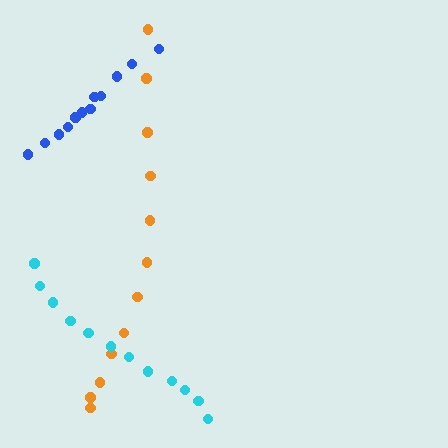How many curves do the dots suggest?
There are 3 distinct paths.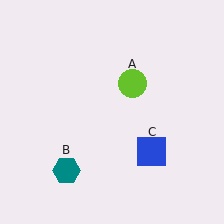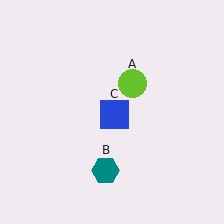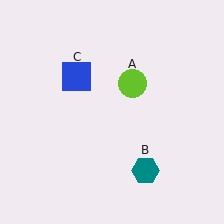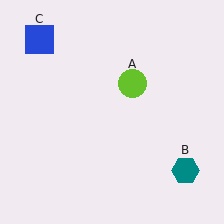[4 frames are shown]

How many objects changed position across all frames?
2 objects changed position: teal hexagon (object B), blue square (object C).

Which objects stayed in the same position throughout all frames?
Lime circle (object A) remained stationary.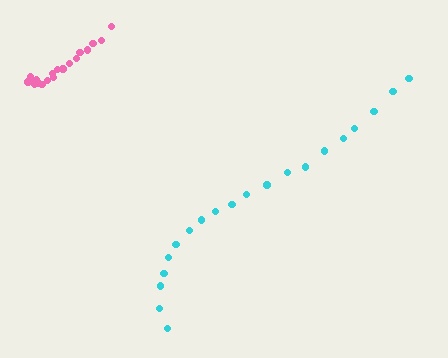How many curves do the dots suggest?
There are 2 distinct paths.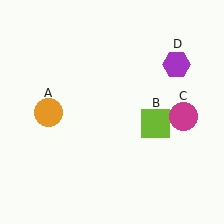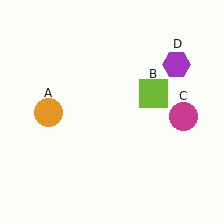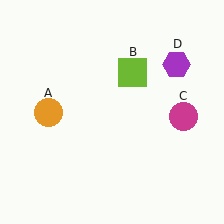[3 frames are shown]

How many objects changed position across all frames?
1 object changed position: lime square (object B).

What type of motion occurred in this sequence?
The lime square (object B) rotated counterclockwise around the center of the scene.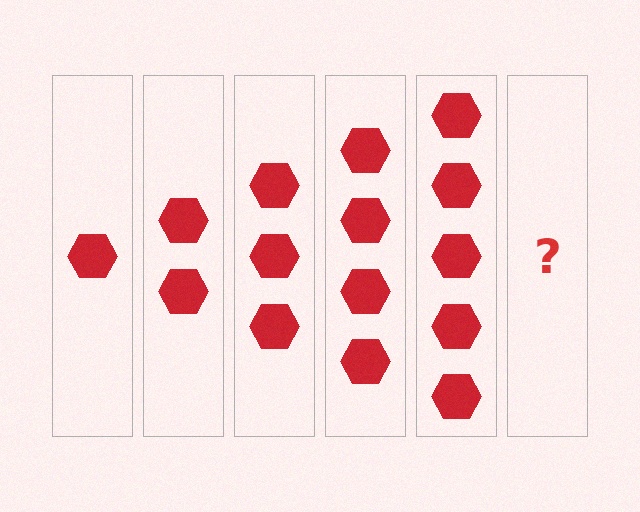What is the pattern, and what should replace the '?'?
The pattern is that each step adds one more hexagon. The '?' should be 6 hexagons.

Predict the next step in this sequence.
The next step is 6 hexagons.